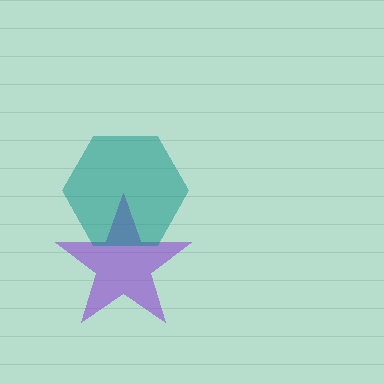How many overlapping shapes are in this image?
There are 2 overlapping shapes in the image.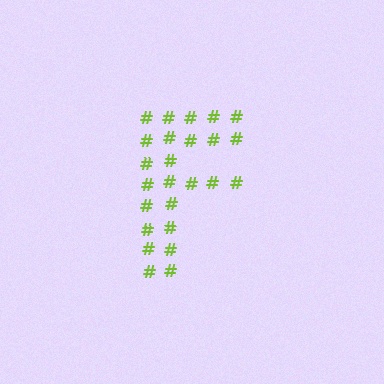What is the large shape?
The large shape is the letter F.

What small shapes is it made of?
It is made of small hash symbols.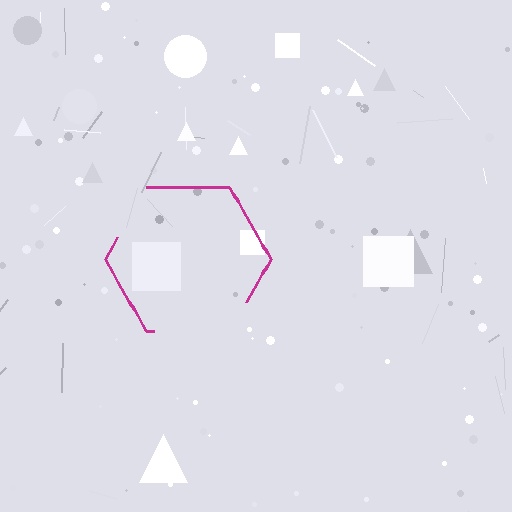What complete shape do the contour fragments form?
The contour fragments form a hexagon.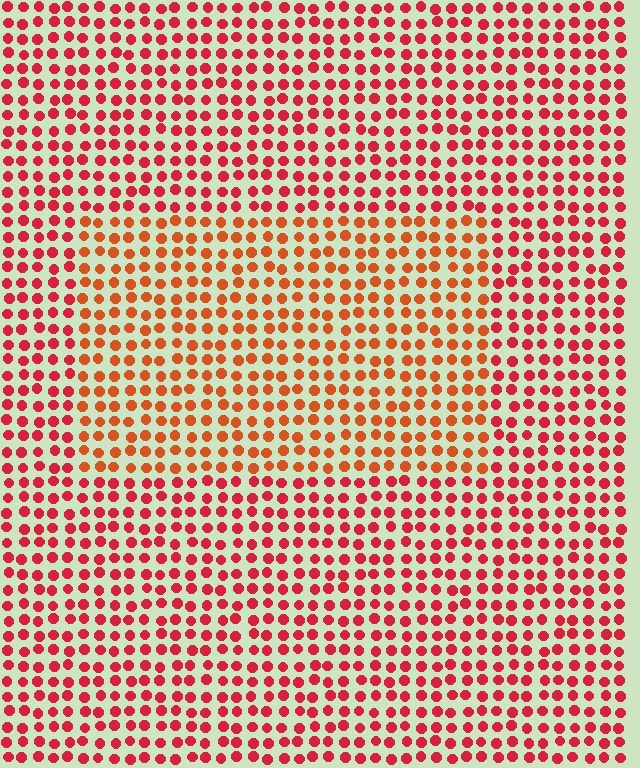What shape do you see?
I see a rectangle.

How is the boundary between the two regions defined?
The boundary is defined purely by a slight shift in hue (about 24 degrees). Spacing, size, and orientation are identical on both sides.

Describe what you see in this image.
The image is filled with small red elements in a uniform arrangement. A rectangle-shaped region is visible where the elements are tinted to a slightly different hue, forming a subtle color boundary.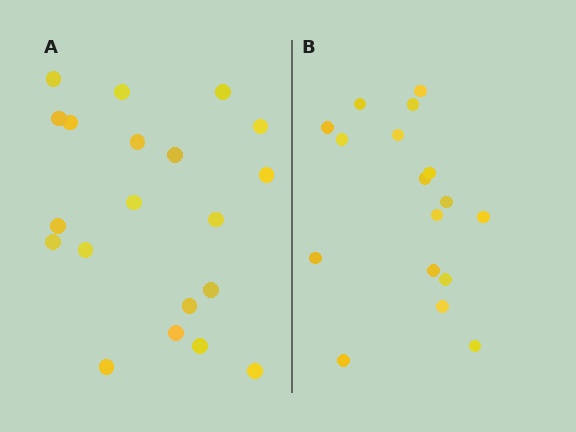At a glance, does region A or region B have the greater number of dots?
Region A (the left region) has more dots.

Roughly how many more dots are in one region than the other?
Region A has just a few more — roughly 2 or 3 more dots than region B.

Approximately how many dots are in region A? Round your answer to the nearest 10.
About 20 dots.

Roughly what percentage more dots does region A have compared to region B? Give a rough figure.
About 20% more.